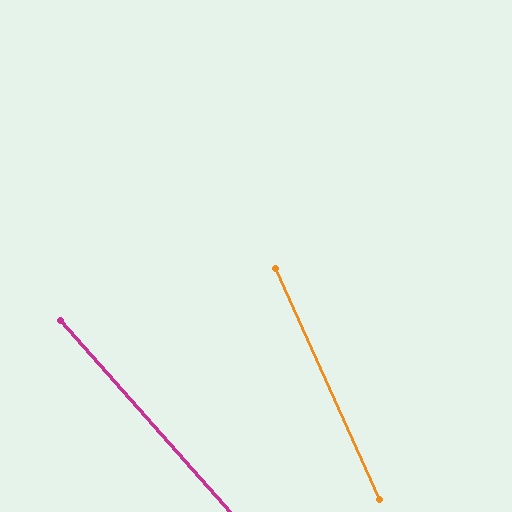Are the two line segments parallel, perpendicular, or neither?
Neither parallel nor perpendicular — they differ by about 17°.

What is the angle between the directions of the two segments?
Approximately 17 degrees.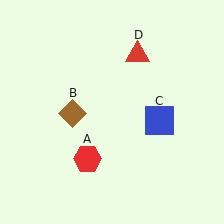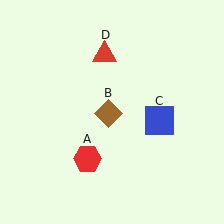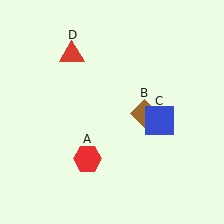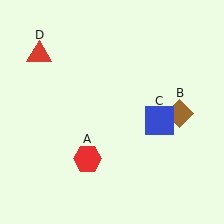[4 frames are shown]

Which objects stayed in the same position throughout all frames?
Red hexagon (object A) and blue square (object C) remained stationary.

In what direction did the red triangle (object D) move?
The red triangle (object D) moved left.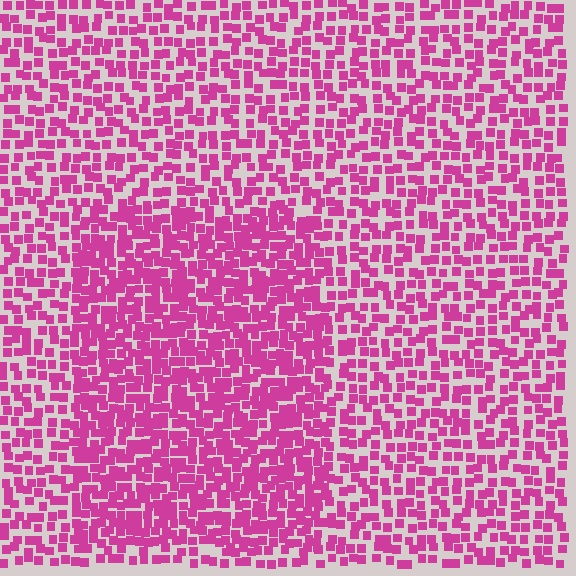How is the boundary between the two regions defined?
The boundary is defined by a change in element density (approximately 1.7x ratio). All elements are the same color, size, and shape.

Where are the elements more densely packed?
The elements are more densely packed inside the rectangle boundary.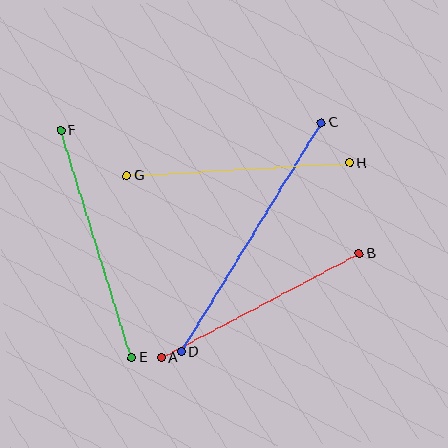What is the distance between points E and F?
The distance is approximately 238 pixels.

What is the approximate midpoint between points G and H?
The midpoint is at approximately (238, 169) pixels.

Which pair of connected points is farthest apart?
Points C and D are farthest apart.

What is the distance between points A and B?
The distance is approximately 224 pixels.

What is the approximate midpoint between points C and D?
The midpoint is at approximately (251, 237) pixels.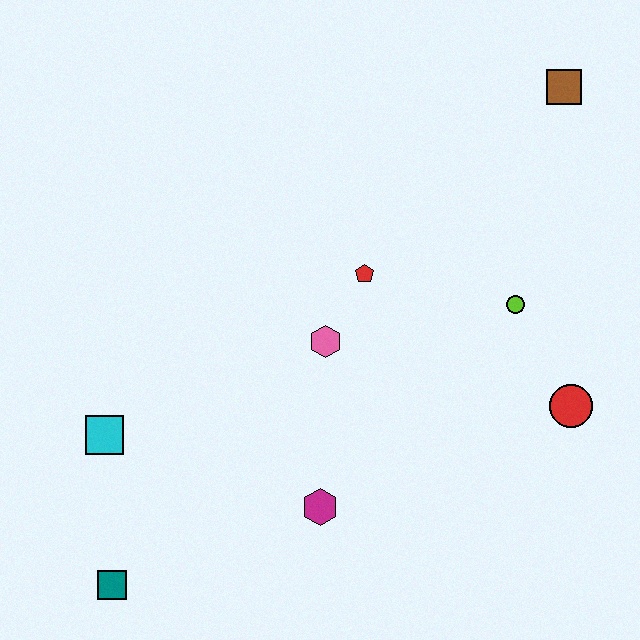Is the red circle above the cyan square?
Yes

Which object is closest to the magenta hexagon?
The pink hexagon is closest to the magenta hexagon.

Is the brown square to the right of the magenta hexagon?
Yes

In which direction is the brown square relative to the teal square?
The brown square is above the teal square.